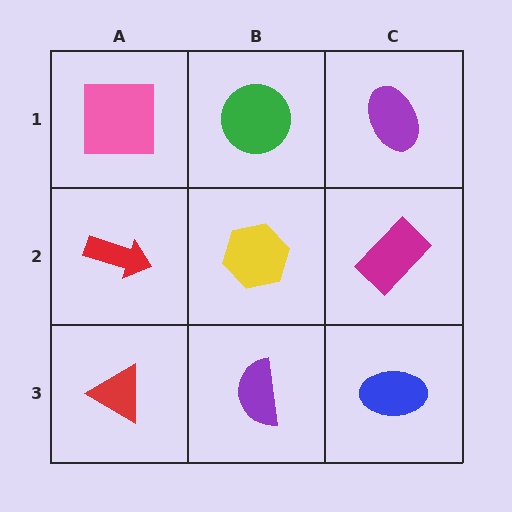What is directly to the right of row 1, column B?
A purple ellipse.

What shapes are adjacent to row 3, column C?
A magenta rectangle (row 2, column C), a purple semicircle (row 3, column B).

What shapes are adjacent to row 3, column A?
A red arrow (row 2, column A), a purple semicircle (row 3, column B).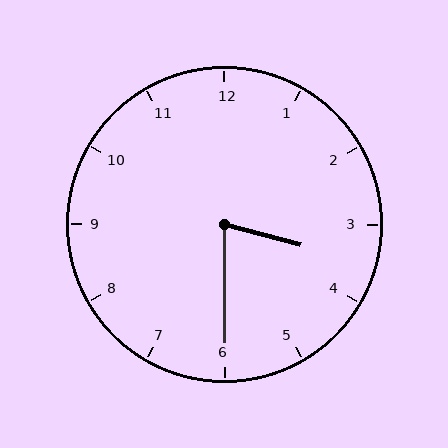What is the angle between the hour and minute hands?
Approximately 75 degrees.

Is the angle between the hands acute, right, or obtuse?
It is acute.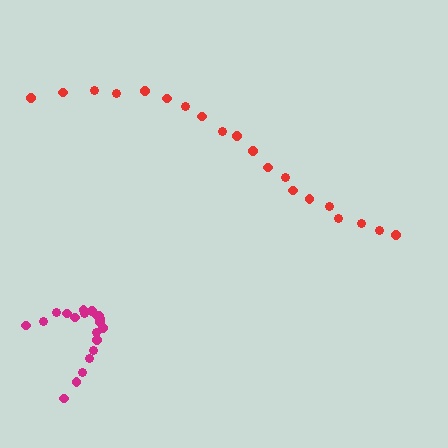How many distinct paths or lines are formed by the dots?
There are 2 distinct paths.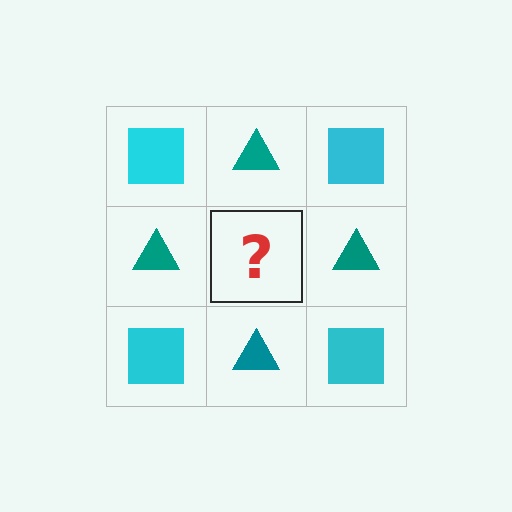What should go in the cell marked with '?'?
The missing cell should contain a cyan square.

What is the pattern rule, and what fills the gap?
The rule is that it alternates cyan square and teal triangle in a checkerboard pattern. The gap should be filled with a cyan square.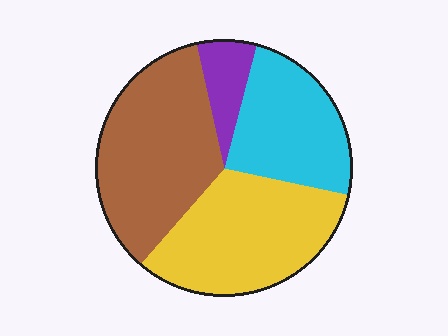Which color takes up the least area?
Purple, at roughly 10%.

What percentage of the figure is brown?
Brown takes up about one third (1/3) of the figure.